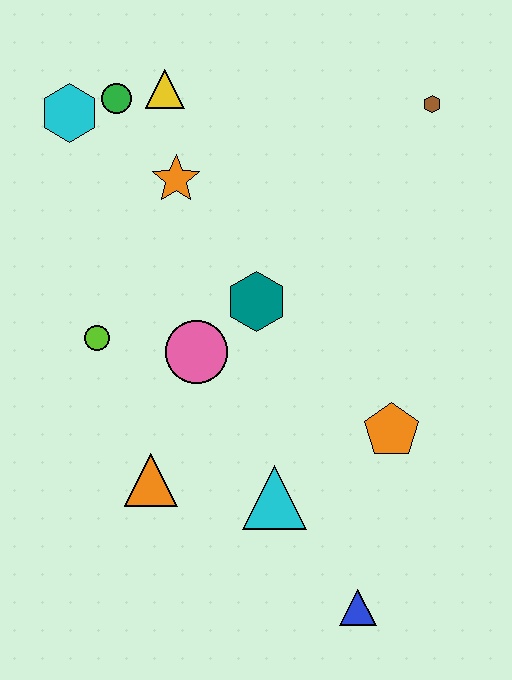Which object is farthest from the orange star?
The blue triangle is farthest from the orange star.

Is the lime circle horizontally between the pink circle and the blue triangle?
No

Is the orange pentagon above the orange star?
No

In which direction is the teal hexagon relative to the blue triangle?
The teal hexagon is above the blue triangle.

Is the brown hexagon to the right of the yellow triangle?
Yes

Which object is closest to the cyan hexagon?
The green circle is closest to the cyan hexagon.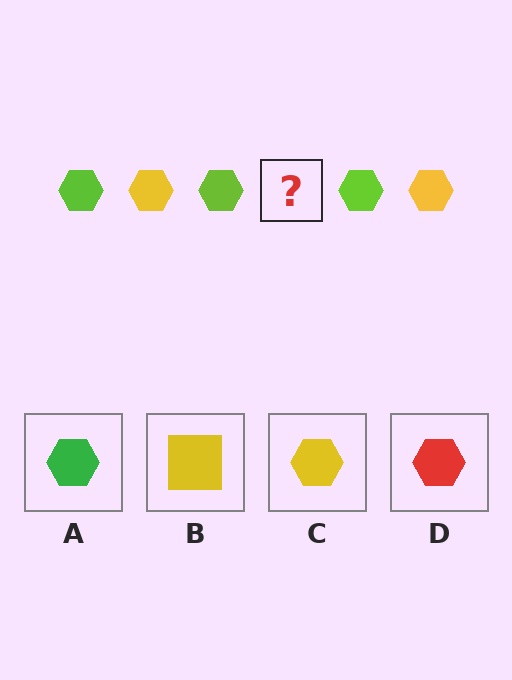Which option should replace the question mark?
Option C.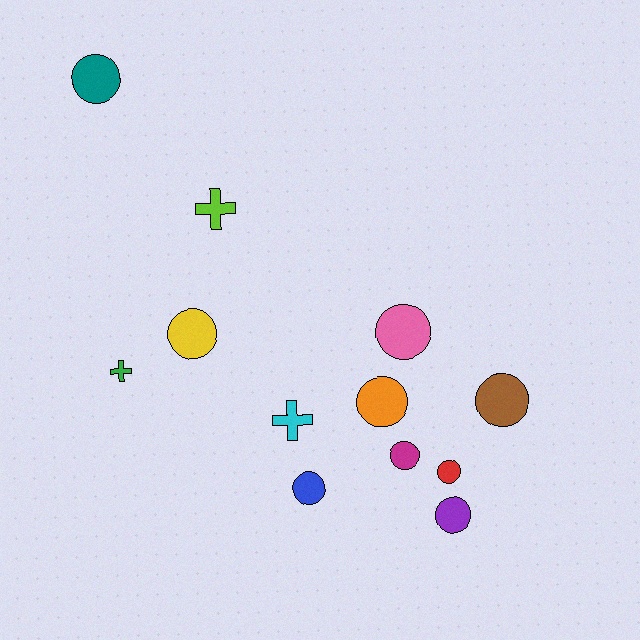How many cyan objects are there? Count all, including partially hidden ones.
There is 1 cyan object.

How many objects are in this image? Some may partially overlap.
There are 12 objects.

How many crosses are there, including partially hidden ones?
There are 3 crosses.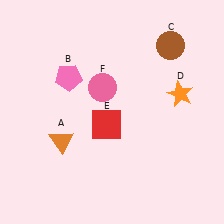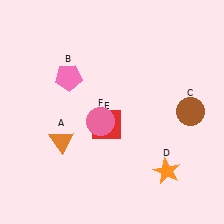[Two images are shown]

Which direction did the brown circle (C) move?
The brown circle (C) moved down.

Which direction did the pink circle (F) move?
The pink circle (F) moved down.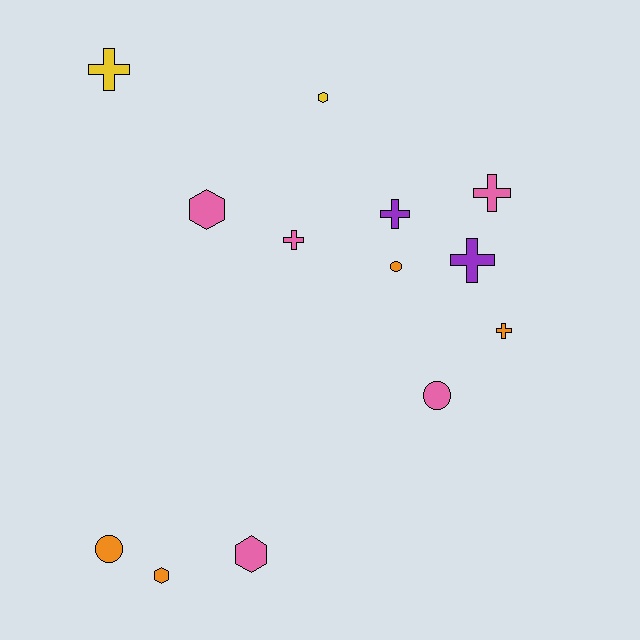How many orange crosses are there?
There is 1 orange cross.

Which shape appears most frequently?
Cross, with 6 objects.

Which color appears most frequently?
Pink, with 5 objects.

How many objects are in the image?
There are 13 objects.